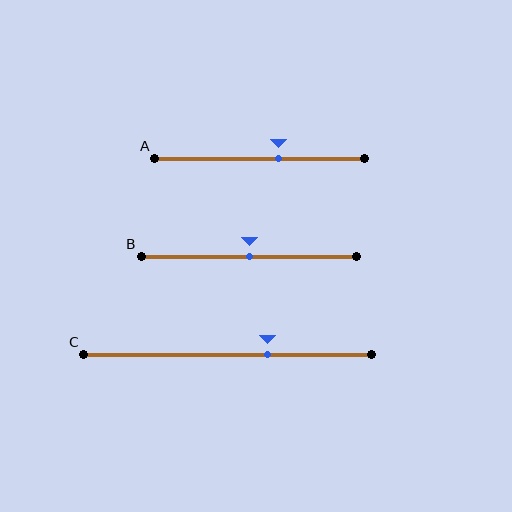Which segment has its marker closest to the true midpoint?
Segment B has its marker closest to the true midpoint.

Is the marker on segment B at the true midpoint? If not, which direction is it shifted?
Yes, the marker on segment B is at the true midpoint.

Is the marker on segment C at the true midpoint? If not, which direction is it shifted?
No, the marker on segment C is shifted to the right by about 14% of the segment length.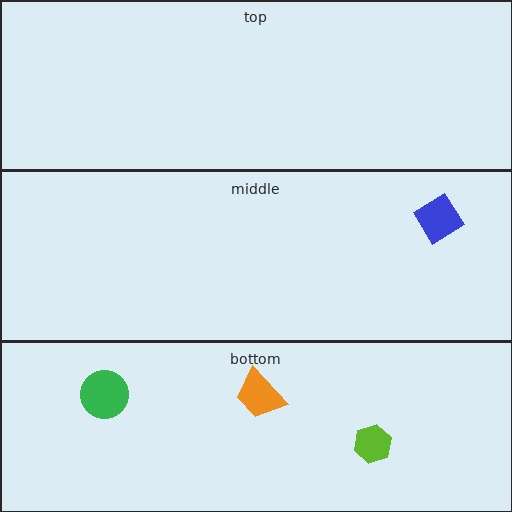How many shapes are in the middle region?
1.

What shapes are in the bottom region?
The lime hexagon, the orange trapezoid, the green circle.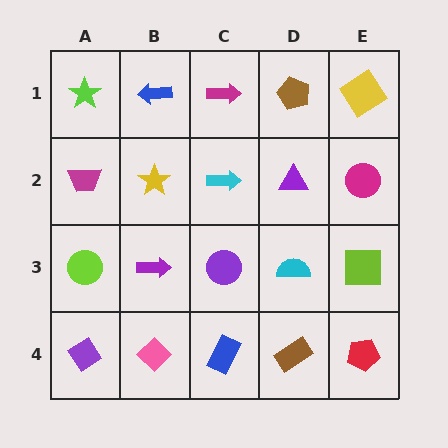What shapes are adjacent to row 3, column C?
A cyan arrow (row 2, column C), a blue rectangle (row 4, column C), a purple arrow (row 3, column B), a cyan semicircle (row 3, column D).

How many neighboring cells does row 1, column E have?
2.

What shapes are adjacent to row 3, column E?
A magenta circle (row 2, column E), a red pentagon (row 4, column E), a cyan semicircle (row 3, column D).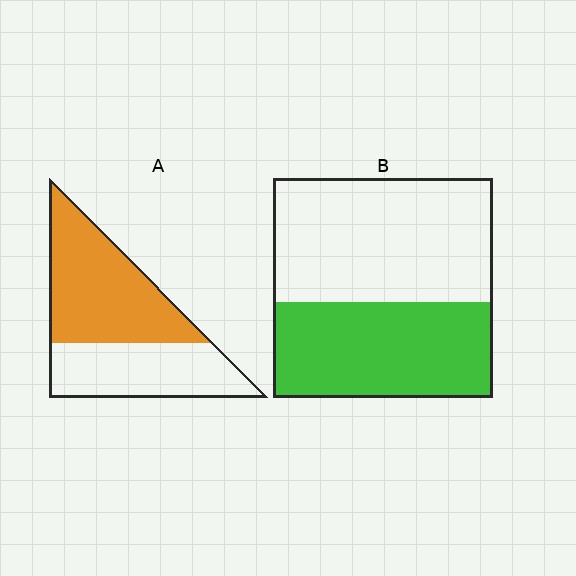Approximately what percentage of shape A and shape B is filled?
A is approximately 55% and B is approximately 45%.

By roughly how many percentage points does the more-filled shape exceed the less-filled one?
By roughly 15 percentage points (A over B).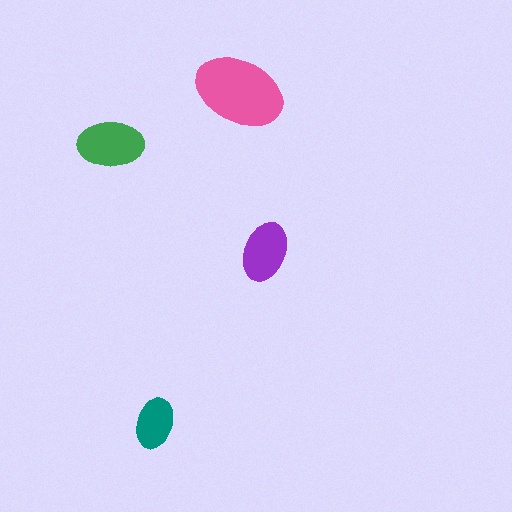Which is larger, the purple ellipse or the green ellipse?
The green one.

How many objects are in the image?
There are 4 objects in the image.